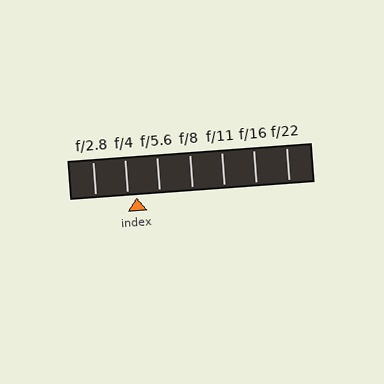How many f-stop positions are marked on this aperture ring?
There are 7 f-stop positions marked.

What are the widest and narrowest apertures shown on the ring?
The widest aperture shown is f/2.8 and the narrowest is f/22.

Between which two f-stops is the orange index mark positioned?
The index mark is between f/4 and f/5.6.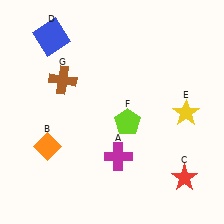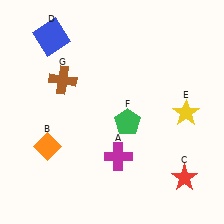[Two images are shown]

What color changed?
The pentagon (F) changed from lime in Image 1 to green in Image 2.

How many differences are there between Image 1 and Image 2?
There is 1 difference between the two images.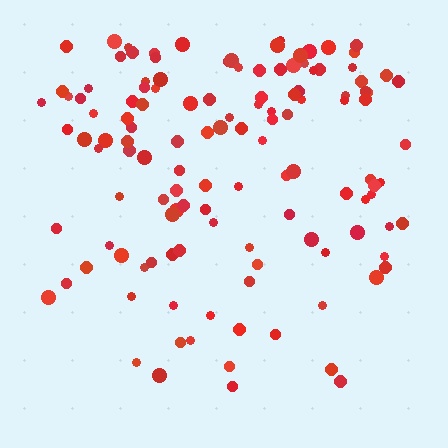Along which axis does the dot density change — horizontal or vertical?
Vertical.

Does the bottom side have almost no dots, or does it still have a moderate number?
Still a moderate number, just noticeably fewer than the top.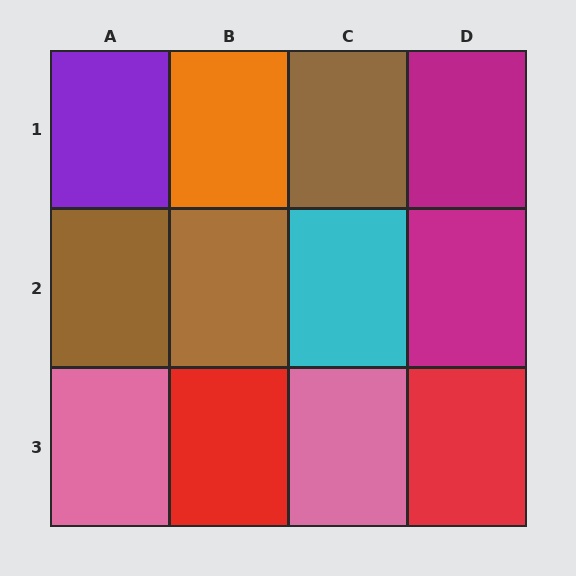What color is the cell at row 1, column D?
Magenta.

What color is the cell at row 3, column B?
Red.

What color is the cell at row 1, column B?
Orange.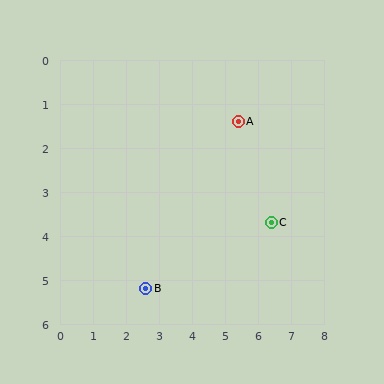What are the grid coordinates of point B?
Point B is at approximately (2.6, 5.2).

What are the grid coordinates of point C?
Point C is at approximately (6.4, 3.7).